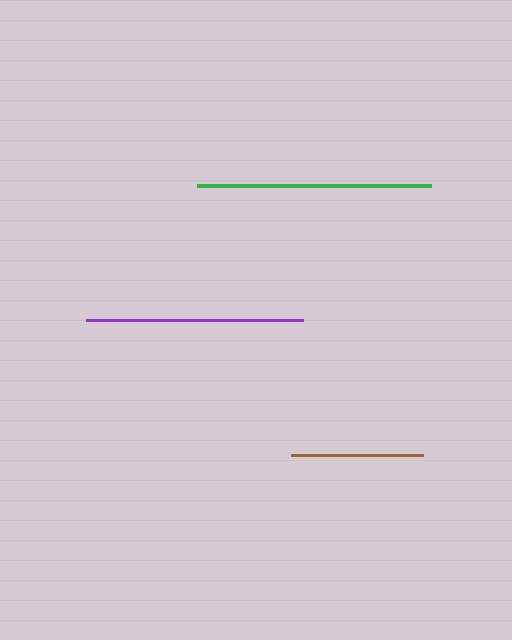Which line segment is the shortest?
The brown line is the shortest at approximately 132 pixels.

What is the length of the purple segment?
The purple segment is approximately 217 pixels long.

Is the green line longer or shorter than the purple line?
The green line is longer than the purple line.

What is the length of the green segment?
The green segment is approximately 234 pixels long.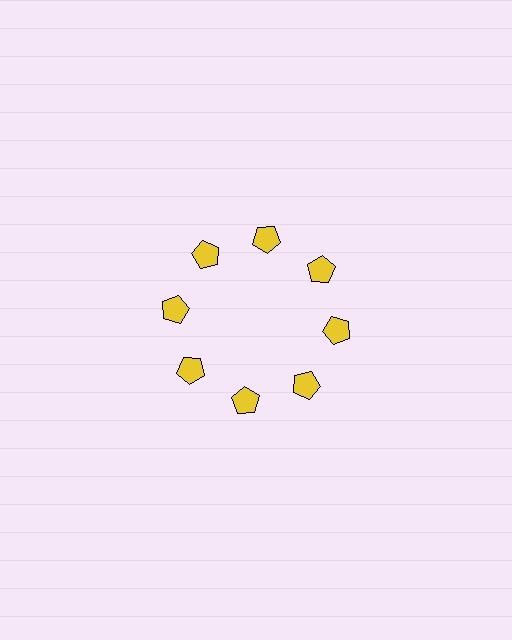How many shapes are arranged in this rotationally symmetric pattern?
There are 8 shapes, arranged in 8 groups of 1.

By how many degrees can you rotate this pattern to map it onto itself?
The pattern maps onto itself every 45 degrees of rotation.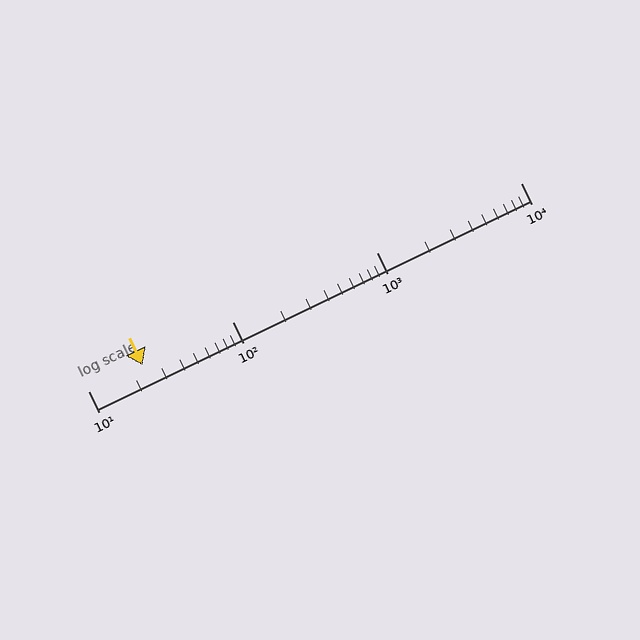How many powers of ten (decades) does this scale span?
The scale spans 3 decades, from 10 to 10000.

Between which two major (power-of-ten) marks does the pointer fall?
The pointer is between 10 and 100.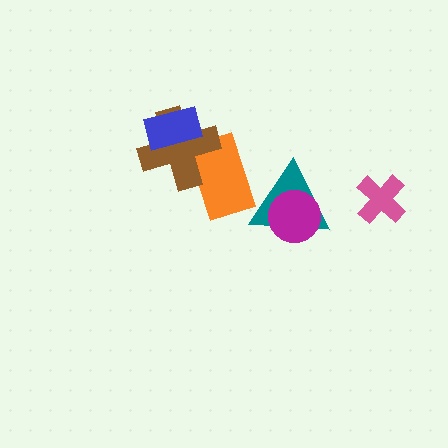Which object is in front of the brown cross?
The blue rectangle is in front of the brown cross.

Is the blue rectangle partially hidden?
No, no other shape covers it.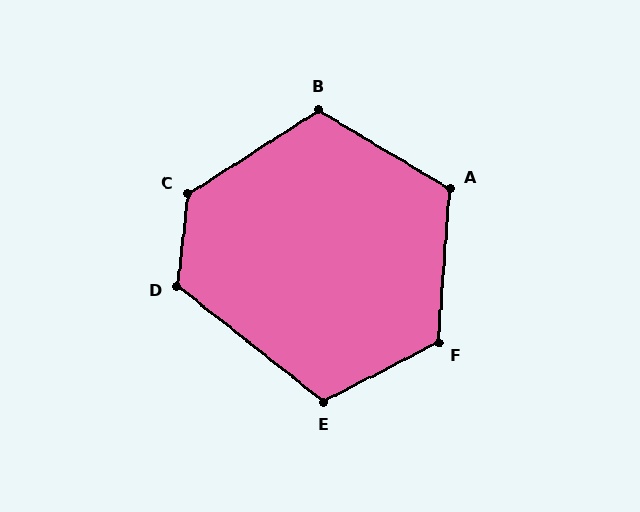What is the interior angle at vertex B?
Approximately 116 degrees (obtuse).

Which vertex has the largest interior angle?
C, at approximately 129 degrees.